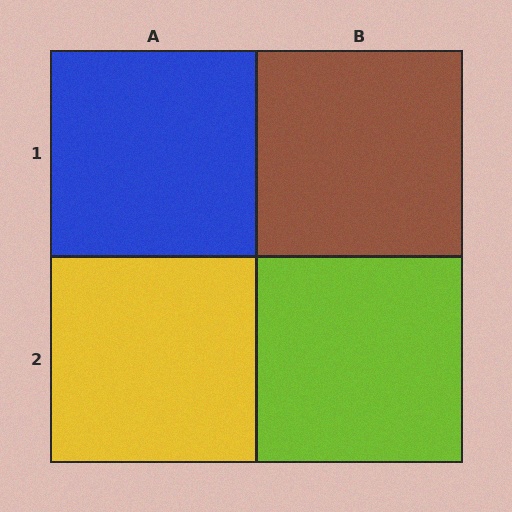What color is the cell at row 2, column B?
Lime.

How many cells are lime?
1 cell is lime.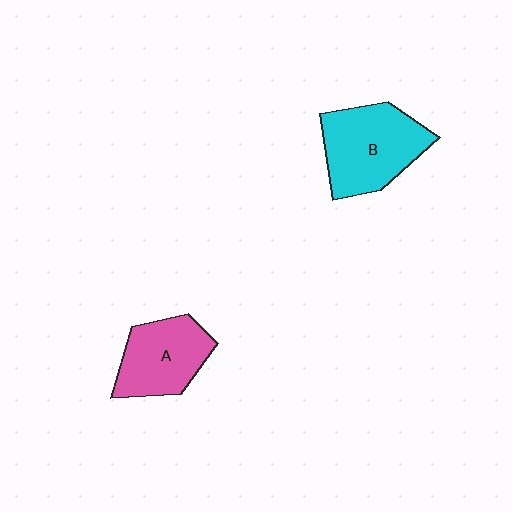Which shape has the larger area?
Shape B (cyan).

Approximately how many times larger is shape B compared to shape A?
Approximately 1.3 times.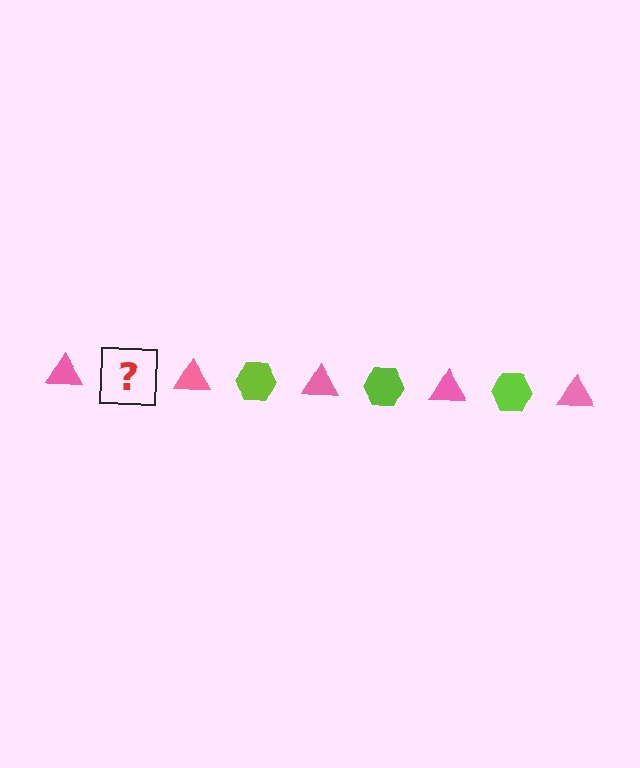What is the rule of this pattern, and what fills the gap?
The rule is that the pattern alternates between pink triangle and lime hexagon. The gap should be filled with a lime hexagon.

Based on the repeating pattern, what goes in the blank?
The blank should be a lime hexagon.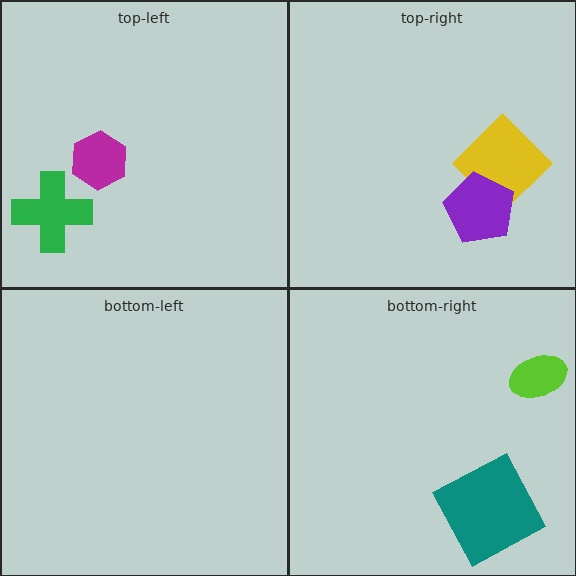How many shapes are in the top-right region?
2.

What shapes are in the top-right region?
The yellow diamond, the purple pentagon.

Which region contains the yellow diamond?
The top-right region.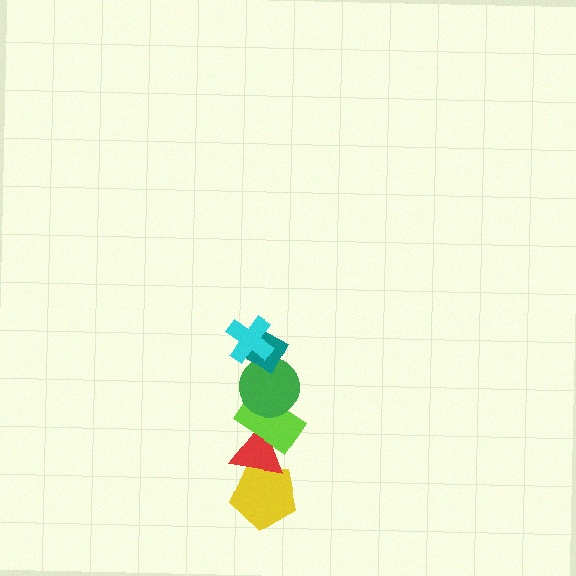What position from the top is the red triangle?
The red triangle is 5th from the top.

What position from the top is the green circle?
The green circle is 3rd from the top.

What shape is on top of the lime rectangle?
The green circle is on top of the lime rectangle.